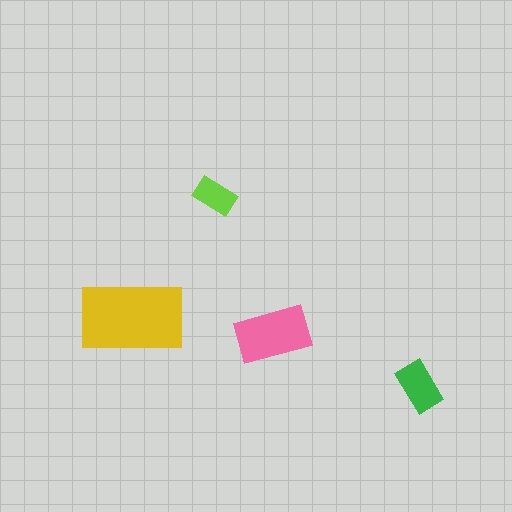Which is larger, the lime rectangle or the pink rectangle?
The pink one.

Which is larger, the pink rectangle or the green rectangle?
The pink one.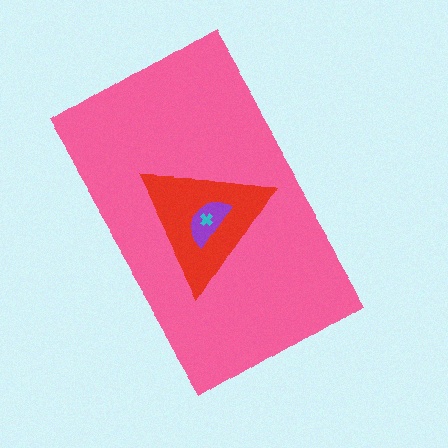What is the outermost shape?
The pink rectangle.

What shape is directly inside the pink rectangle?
The red triangle.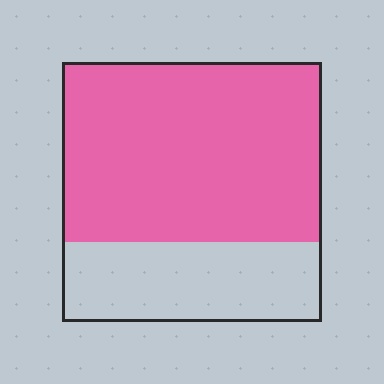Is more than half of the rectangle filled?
Yes.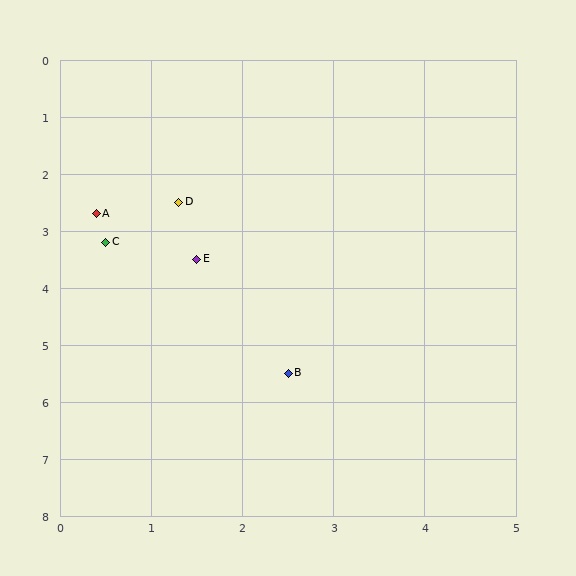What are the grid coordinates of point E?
Point E is at approximately (1.5, 3.5).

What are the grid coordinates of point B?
Point B is at approximately (2.5, 5.5).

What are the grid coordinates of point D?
Point D is at approximately (1.3, 2.5).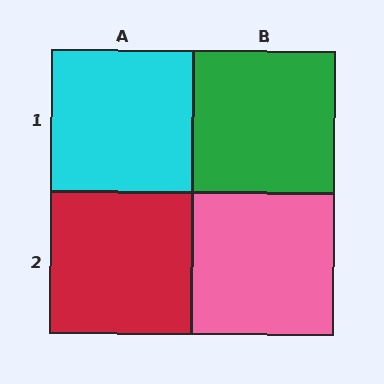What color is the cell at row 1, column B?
Green.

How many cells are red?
1 cell is red.